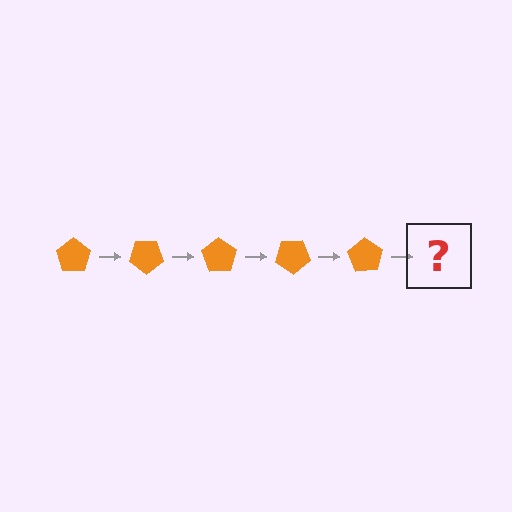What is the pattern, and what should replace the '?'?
The pattern is that the pentagon rotates 35 degrees each step. The '?' should be an orange pentagon rotated 175 degrees.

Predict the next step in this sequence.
The next step is an orange pentagon rotated 175 degrees.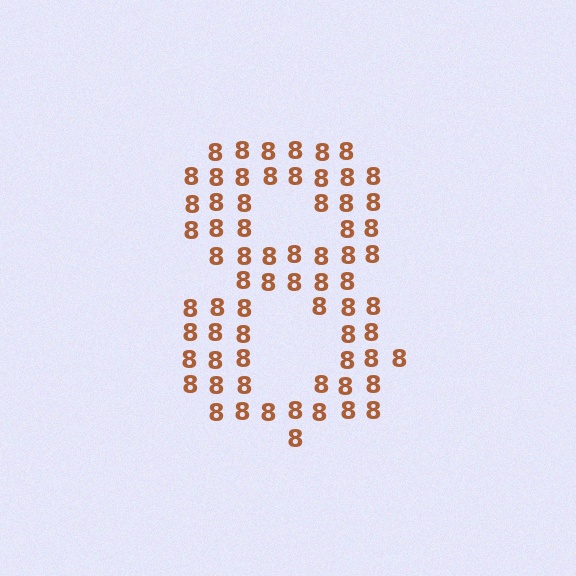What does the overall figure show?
The overall figure shows the digit 8.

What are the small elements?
The small elements are digit 8's.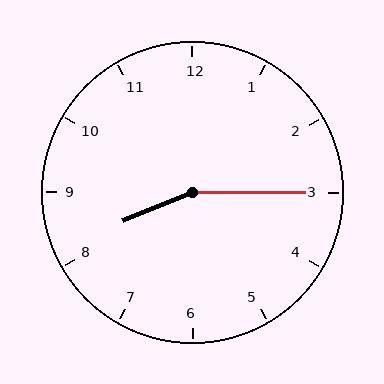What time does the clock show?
8:15.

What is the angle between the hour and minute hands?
Approximately 158 degrees.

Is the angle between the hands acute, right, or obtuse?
It is obtuse.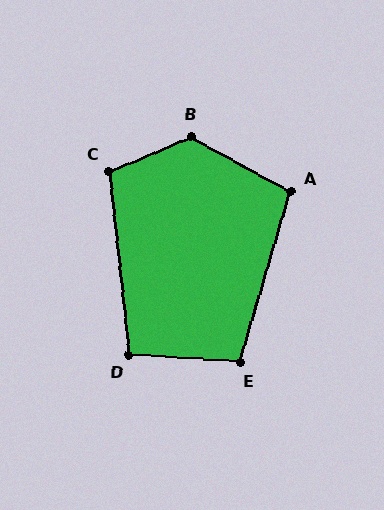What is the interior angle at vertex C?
Approximately 106 degrees (obtuse).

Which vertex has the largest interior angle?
B, at approximately 129 degrees.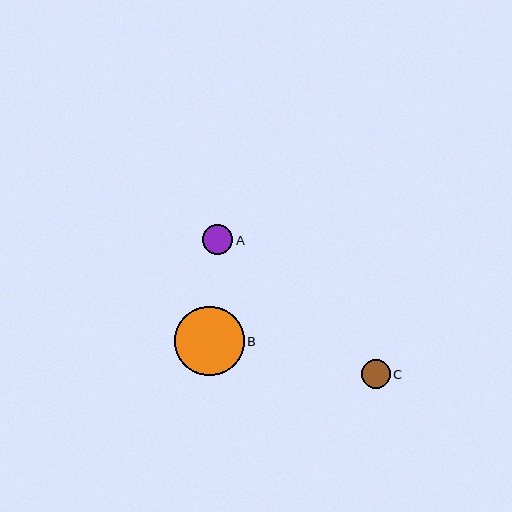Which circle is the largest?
Circle B is the largest with a size of approximately 70 pixels.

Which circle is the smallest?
Circle C is the smallest with a size of approximately 29 pixels.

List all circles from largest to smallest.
From largest to smallest: B, A, C.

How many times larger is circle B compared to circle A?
Circle B is approximately 2.3 times the size of circle A.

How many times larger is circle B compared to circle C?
Circle B is approximately 2.4 times the size of circle C.